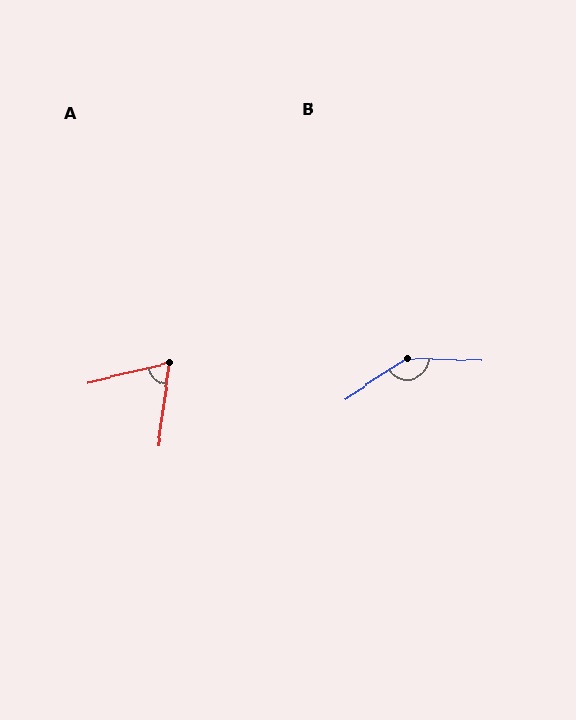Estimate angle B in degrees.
Approximately 145 degrees.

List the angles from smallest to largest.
A (69°), B (145°).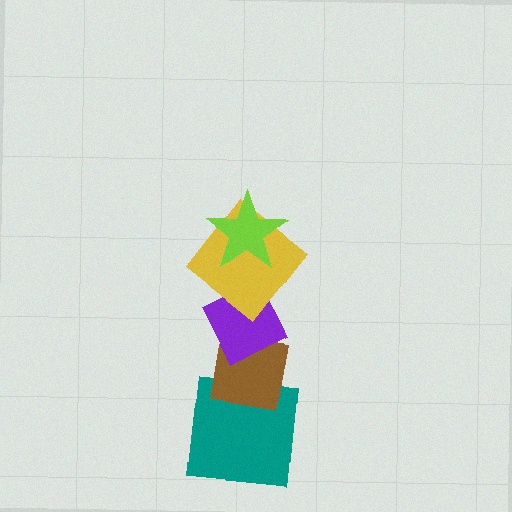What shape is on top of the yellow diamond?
The lime star is on top of the yellow diamond.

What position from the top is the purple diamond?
The purple diamond is 3rd from the top.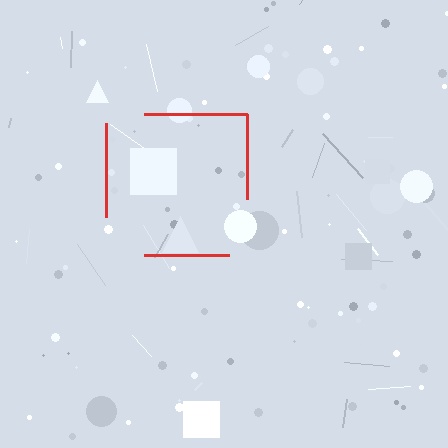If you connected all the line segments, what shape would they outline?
They would outline a square.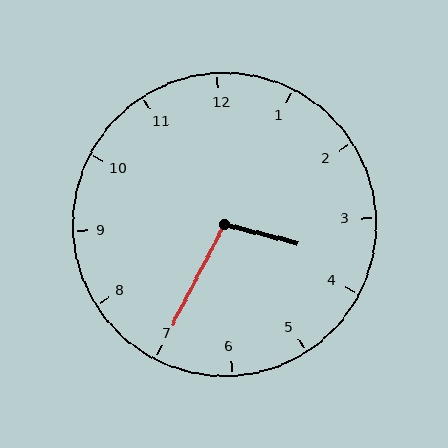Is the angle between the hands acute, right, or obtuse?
It is obtuse.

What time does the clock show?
3:35.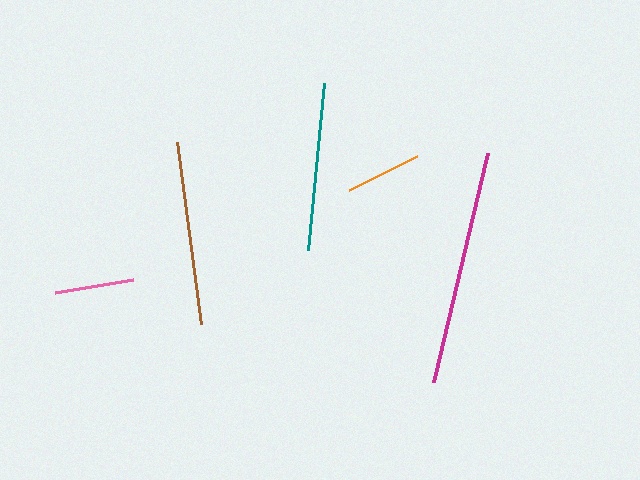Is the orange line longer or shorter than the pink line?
The pink line is longer than the orange line.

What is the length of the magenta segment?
The magenta segment is approximately 236 pixels long.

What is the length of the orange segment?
The orange segment is approximately 76 pixels long.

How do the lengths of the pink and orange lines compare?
The pink and orange lines are approximately the same length.